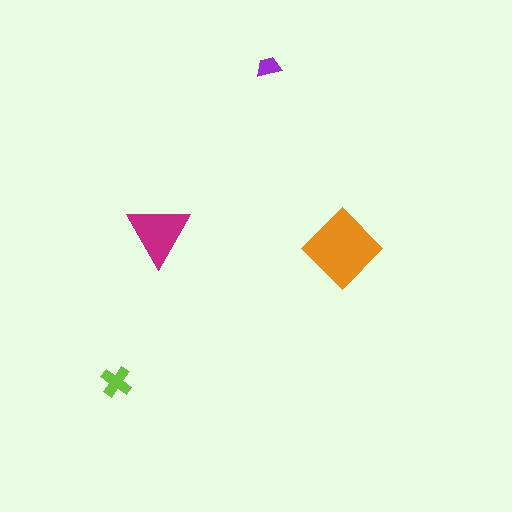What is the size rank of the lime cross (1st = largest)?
3rd.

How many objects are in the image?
There are 4 objects in the image.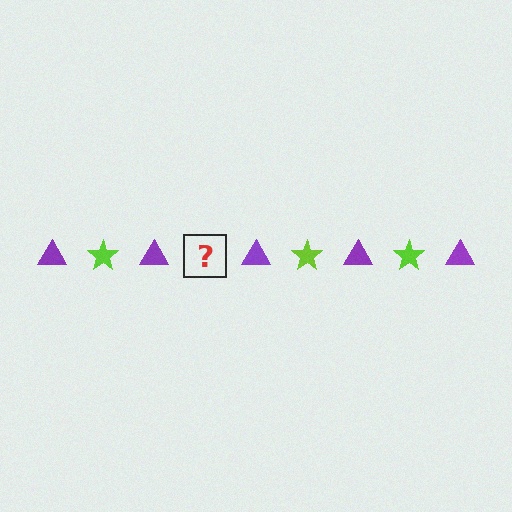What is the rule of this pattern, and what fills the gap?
The rule is that the pattern alternates between purple triangle and lime star. The gap should be filled with a lime star.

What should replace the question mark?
The question mark should be replaced with a lime star.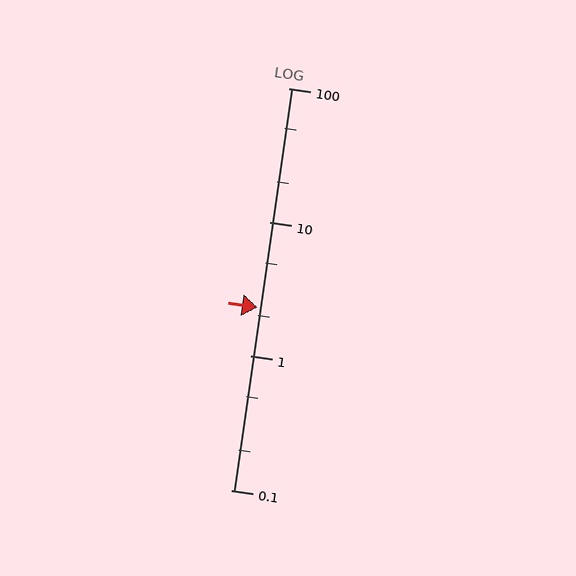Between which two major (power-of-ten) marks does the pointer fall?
The pointer is between 1 and 10.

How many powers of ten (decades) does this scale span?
The scale spans 3 decades, from 0.1 to 100.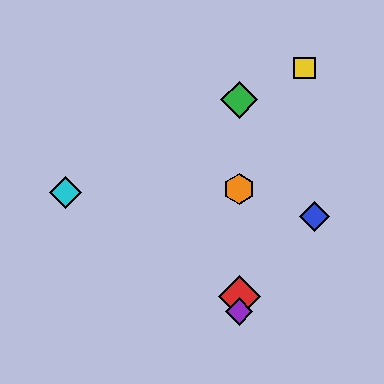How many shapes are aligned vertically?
4 shapes (the red diamond, the green diamond, the purple diamond, the orange hexagon) are aligned vertically.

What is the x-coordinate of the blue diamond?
The blue diamond is at x≈315.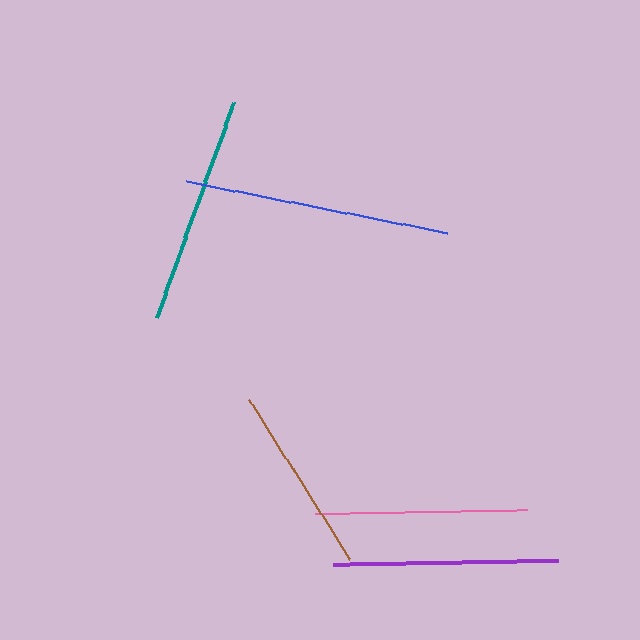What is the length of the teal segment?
The teal segment is approximately 229 pixels long.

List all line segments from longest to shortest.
From longest to shortest: blue, teal, purple, pink, brown.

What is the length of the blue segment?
The blue segment is approximately 266 pixels long.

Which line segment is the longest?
The blue line is the longest at approximately 266 pixels.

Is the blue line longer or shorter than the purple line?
The blue line is longer than the purple line.